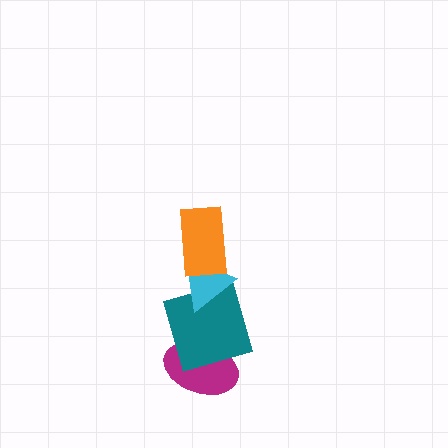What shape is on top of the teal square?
The cyan triangle is on top of the teal square.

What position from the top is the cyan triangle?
The cyan triangle is 2nd from the top.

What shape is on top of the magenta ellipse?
The teal square is on top of the magenta ellipse.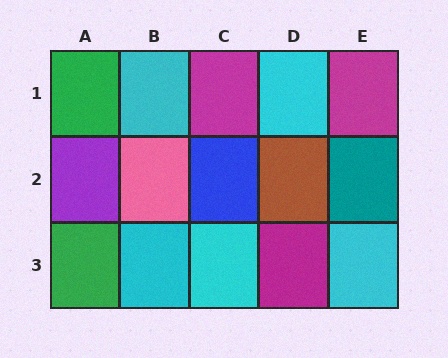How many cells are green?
2 cells are green.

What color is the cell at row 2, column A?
Purple.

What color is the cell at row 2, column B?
Pink.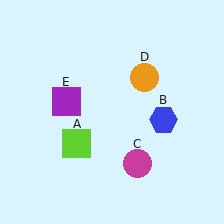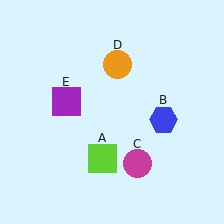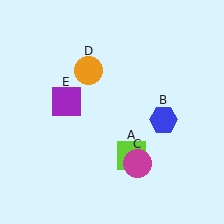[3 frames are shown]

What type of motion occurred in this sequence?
The lime square (object A), orange circle (object D) rotated counterclockwise around the center of the scene.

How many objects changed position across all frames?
2 objects changed position: lime square (object A), orange circle (object D).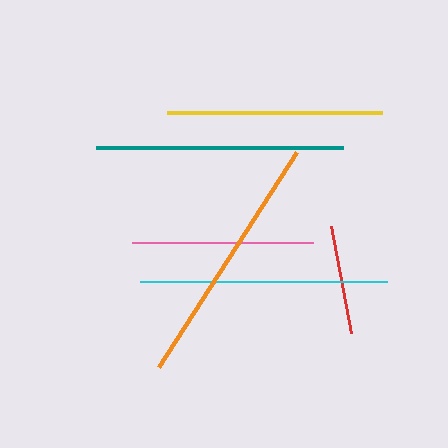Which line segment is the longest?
The orange line is the longest at approximately 256 pixels.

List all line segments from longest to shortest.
From longest to shortest: orange, cyan, teal, yellow, pink, red.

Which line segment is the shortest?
The red line is the shortest at approximately 108 pixels.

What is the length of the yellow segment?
The yellow segment is approximately 215 pixels long.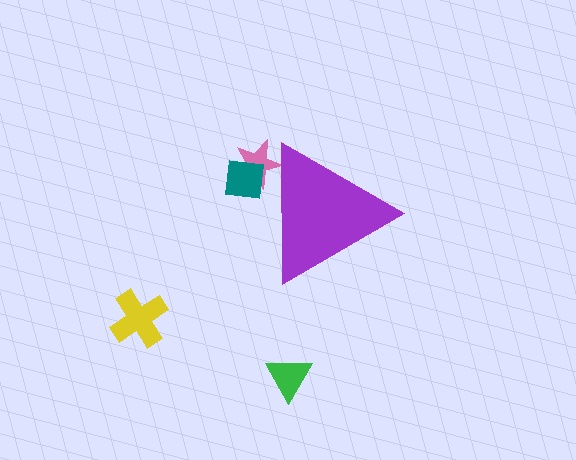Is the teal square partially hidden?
Yes, the teal square is partially hidden behind the purple triangle.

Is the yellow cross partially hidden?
No, the yellow cross is fully visible.